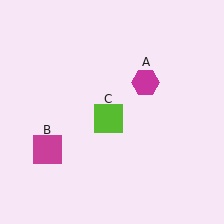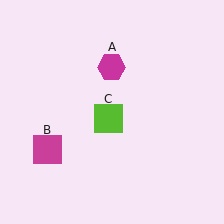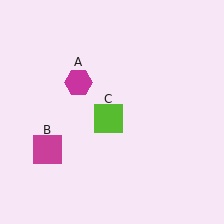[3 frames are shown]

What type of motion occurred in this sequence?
The magenta hexagon (object A) rotated counterclockwise around the center of the scene.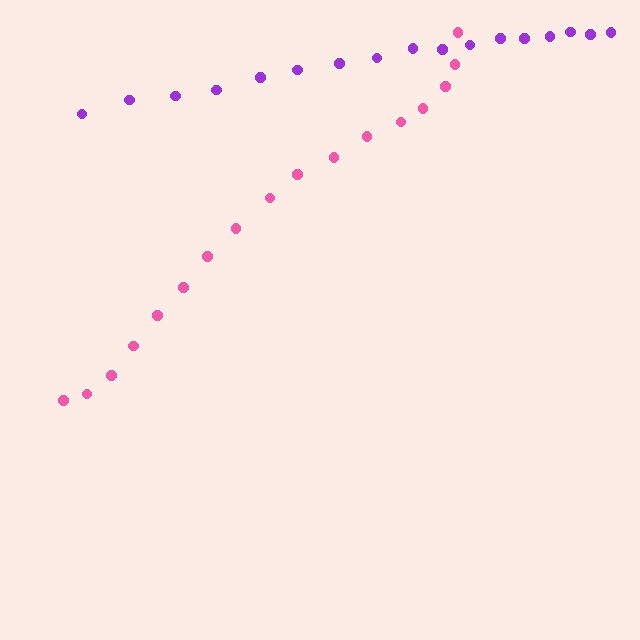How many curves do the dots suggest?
There are 2 distinct paths.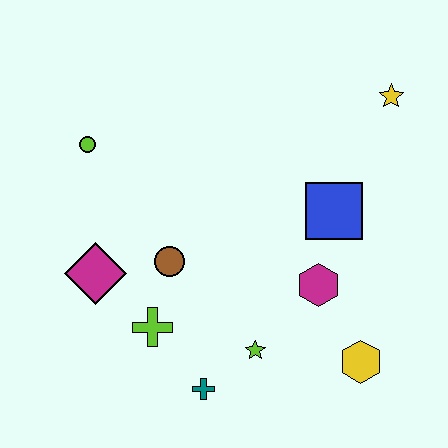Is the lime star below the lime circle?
Yes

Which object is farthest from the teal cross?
The yellow star is farthest from the teal cross.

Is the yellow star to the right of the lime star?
Yes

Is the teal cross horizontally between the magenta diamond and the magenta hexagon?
Yes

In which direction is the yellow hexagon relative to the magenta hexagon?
The yellow hexagon is below the magenta hexagon.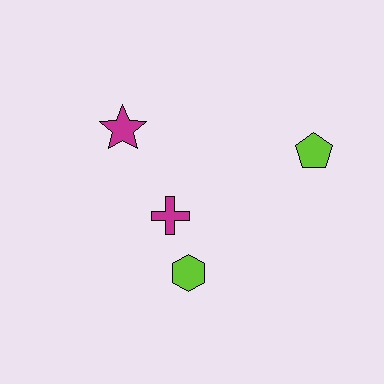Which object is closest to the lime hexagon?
The magenta cross is closest to the lime hexagon.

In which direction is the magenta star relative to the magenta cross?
The magenta star is above the magenta cross.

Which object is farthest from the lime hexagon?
The lime pentagon is farthest from the lime hexagon.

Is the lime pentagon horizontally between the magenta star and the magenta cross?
No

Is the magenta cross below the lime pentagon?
Yes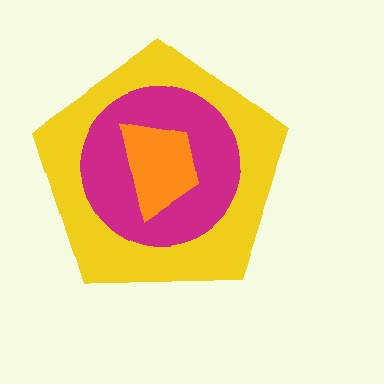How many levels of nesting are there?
3.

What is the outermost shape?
The yellow pentagon.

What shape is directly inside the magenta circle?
The orange trapezoid.